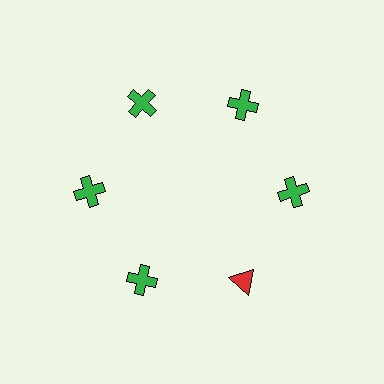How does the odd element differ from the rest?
It differs in both color (red instead of green) and shape (triangle instead of cross).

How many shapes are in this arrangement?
There are 6 shapes arranged in a ring pattern.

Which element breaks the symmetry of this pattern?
The red triangle at roughly the 5 o'clock position breaks the symmetry. All other shapes are green crosses.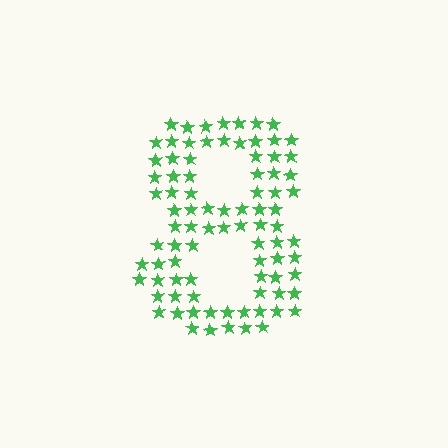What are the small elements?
The small elements are stars.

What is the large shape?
The large shape is the digit 8.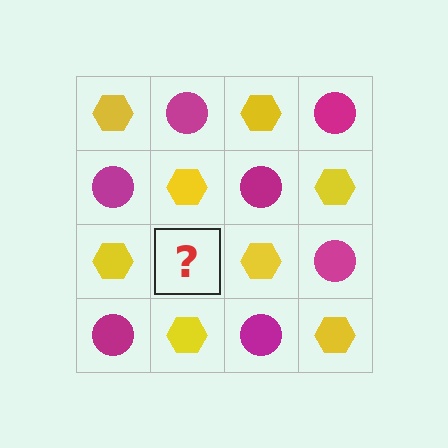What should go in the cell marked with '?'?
The missing cell should contain a magenta circle.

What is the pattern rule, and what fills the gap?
The rule is that it alternates yellow hexagon and magenta circle in a checkerboard pattern. The gap should be filled with a magenta circle.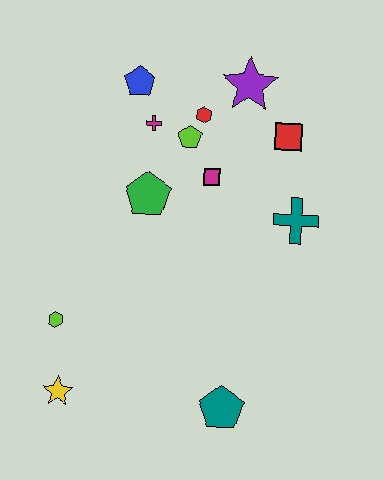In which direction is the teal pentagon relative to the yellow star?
The teal pentagon is to the right of the yellow star.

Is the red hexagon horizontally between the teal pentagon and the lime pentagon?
Yes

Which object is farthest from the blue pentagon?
The teal pentagon is farthest from the blue pentagon.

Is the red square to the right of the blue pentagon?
Yes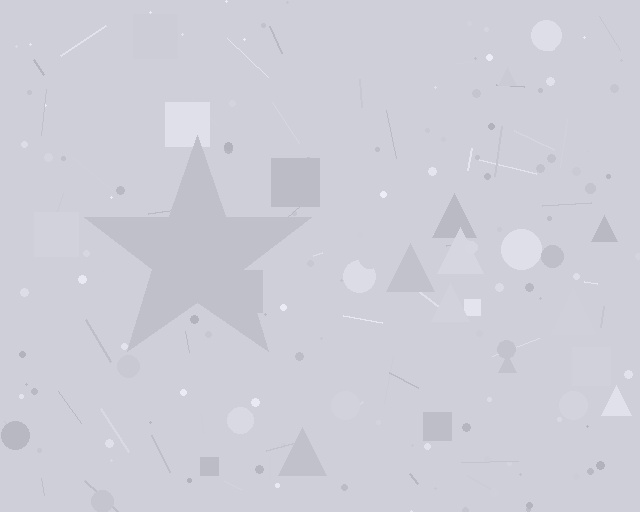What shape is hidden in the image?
A star is hidden in the image.